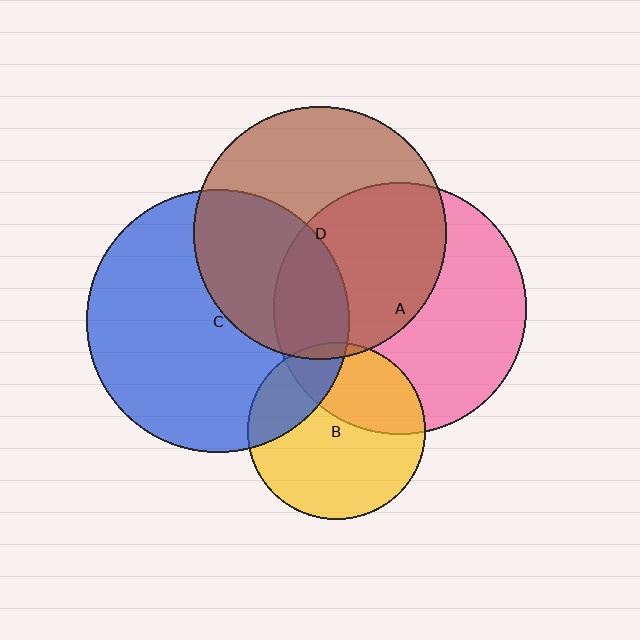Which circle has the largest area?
Circle C (blue).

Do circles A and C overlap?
Yes.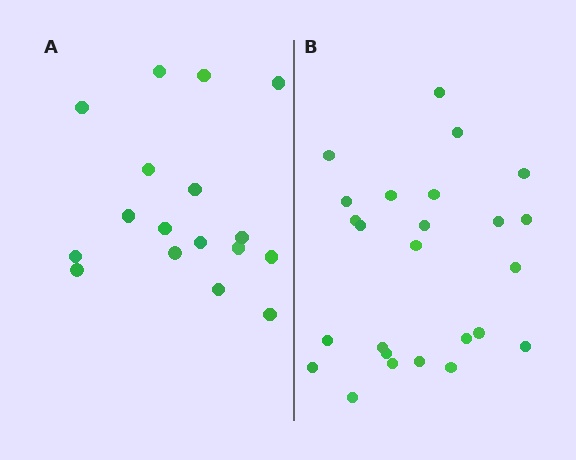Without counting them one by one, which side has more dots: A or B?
Region B (the right region) has more dots.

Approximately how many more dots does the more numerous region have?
Region B has roughly 8 or so more dots than region A.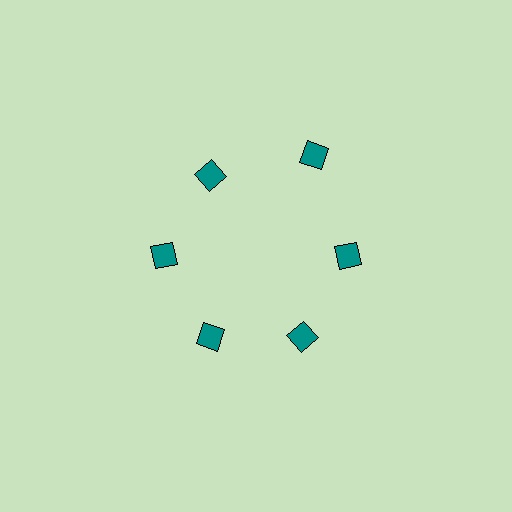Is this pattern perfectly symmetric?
No. The 6 teal diamonds are arranged in a ring, but one element near the 1 o'clock position is pushed outward from the center, breaking the 6-fold rotational symmetry.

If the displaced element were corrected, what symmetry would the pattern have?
It would have 6-fold rotational symmetry — the pattern would map onto itself every 60 degrees.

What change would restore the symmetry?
The symmetry would be restored by moving it inward, back onto the ring so that all 6 diamonds sit at equal angles and equal distance from the center.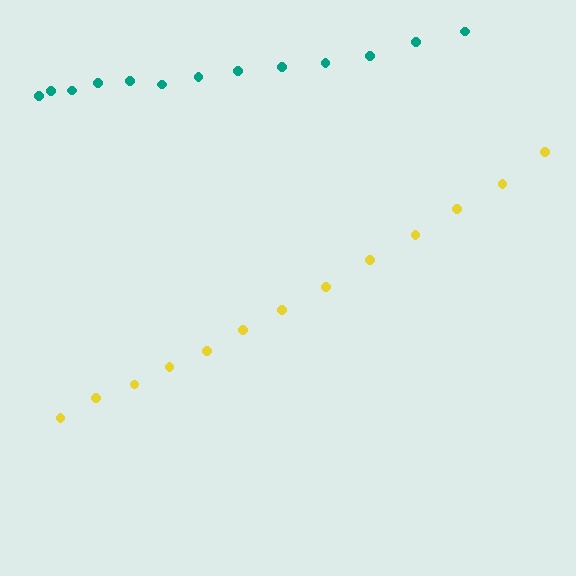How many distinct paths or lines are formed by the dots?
There are 2 distinct paths.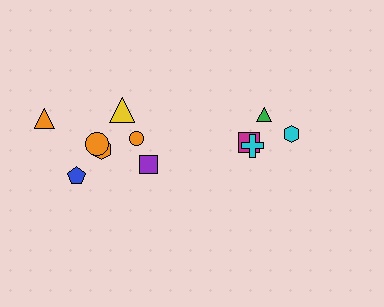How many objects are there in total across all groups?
There are 11 objects.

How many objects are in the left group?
There are 7 objects.